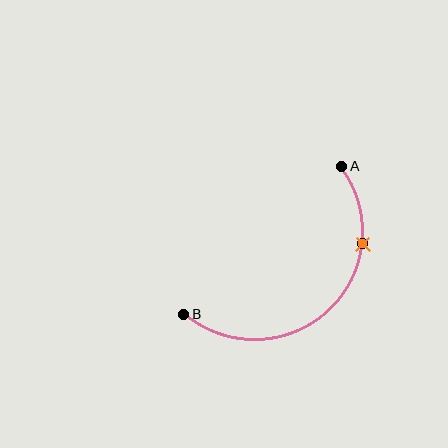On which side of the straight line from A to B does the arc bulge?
The arc bulges below and to the right of the straight line connecting A and B.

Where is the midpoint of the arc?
The arc midpoint is the point on the curve farthest from the straight line joining A and B. It sits below and to the right of that line.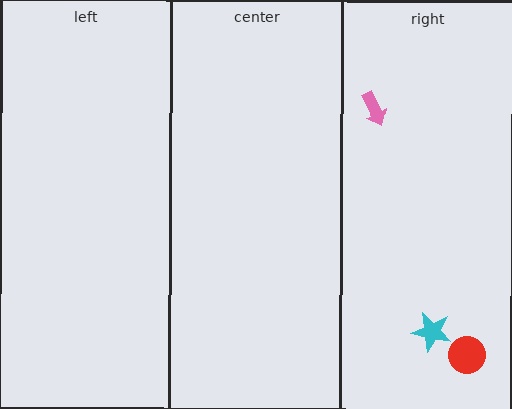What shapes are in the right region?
The cyan star, the pink arrow, the red circle.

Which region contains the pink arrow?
The right region.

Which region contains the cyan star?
The right region.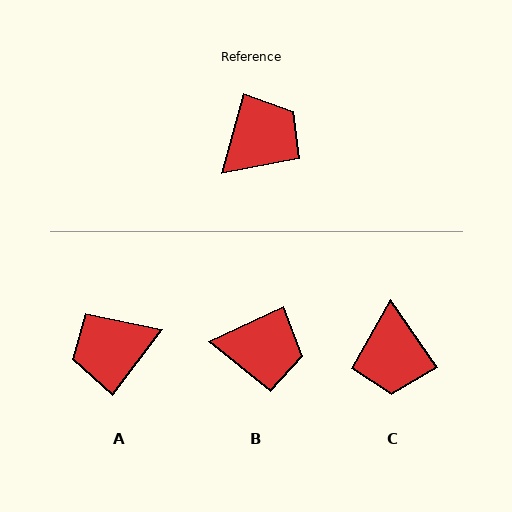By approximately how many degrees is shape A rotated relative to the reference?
Approximately 158 degrees counter-clockwise.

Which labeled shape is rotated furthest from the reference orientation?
A, about 158 degrees away.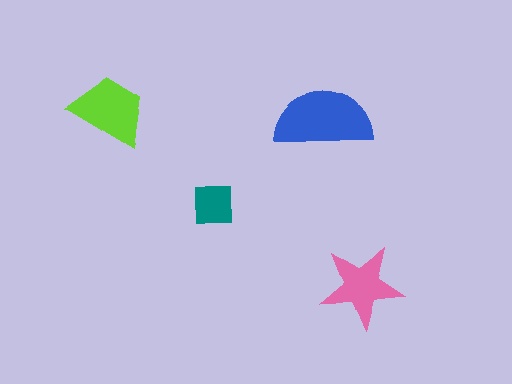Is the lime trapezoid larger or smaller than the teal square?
Larger.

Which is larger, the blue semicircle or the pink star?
The blue semicircle.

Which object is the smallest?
The teal square.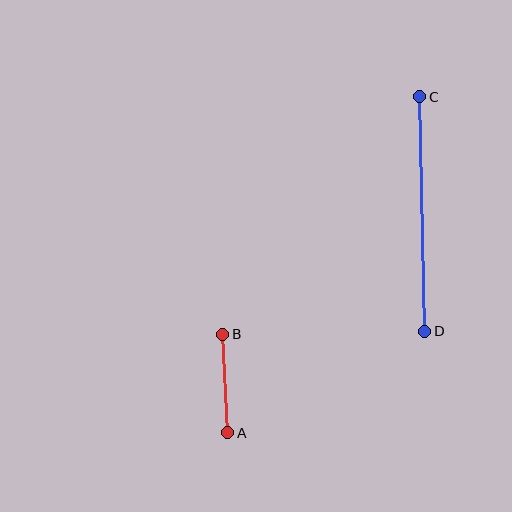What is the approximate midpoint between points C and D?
The midpoint is at approximately (422, 214) pixels.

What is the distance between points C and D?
The distance is approximately 235 pixels.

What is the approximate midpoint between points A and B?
The midpoint is at approximately (225, 383) pixels.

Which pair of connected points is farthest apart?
Points C and D are farthest apart.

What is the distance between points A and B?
The distance is approximately 99 pixels.